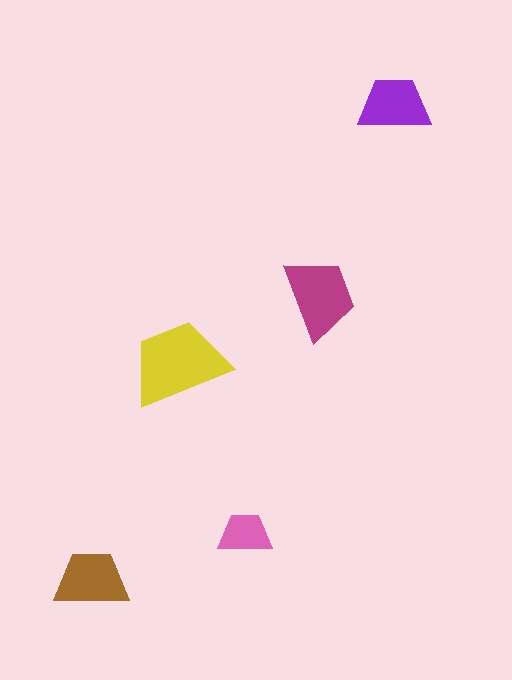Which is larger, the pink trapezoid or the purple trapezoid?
The purple one.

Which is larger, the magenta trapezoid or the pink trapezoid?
The magenta one.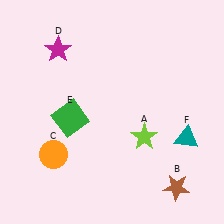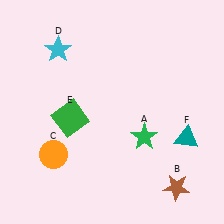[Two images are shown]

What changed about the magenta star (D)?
In Image 1, D is magenta. In Image 2, it changed to cyan.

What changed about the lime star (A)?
In Image 1, A is lime. In Image 2, it changed to green.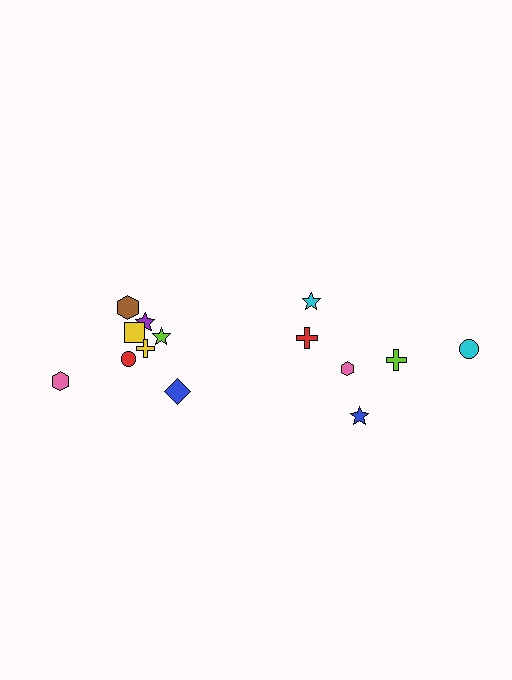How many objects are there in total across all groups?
There are 14 objects.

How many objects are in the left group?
There are 8 objects.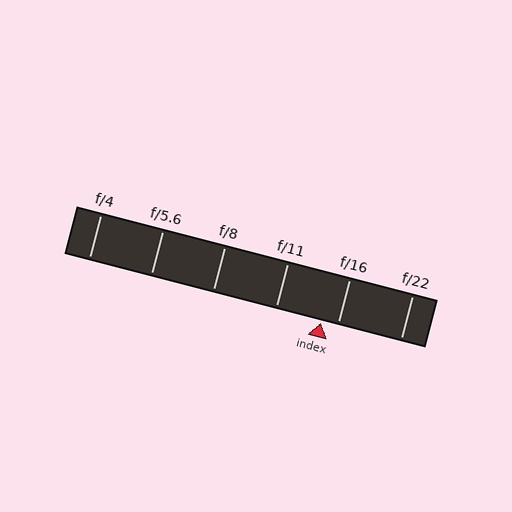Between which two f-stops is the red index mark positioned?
The index mark is between f/11 and f/16.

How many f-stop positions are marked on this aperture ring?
There are 6 f-stop positions marked.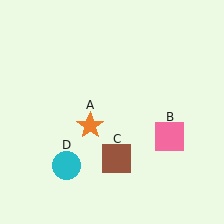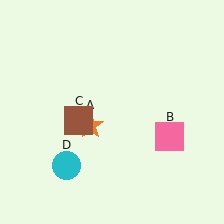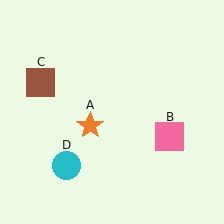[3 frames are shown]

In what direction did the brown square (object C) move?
The brown square (object C) moved up and to the left.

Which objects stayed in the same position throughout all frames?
Orange star (object A) and pink square (object B) and cyan circle (object D) remained stationary.